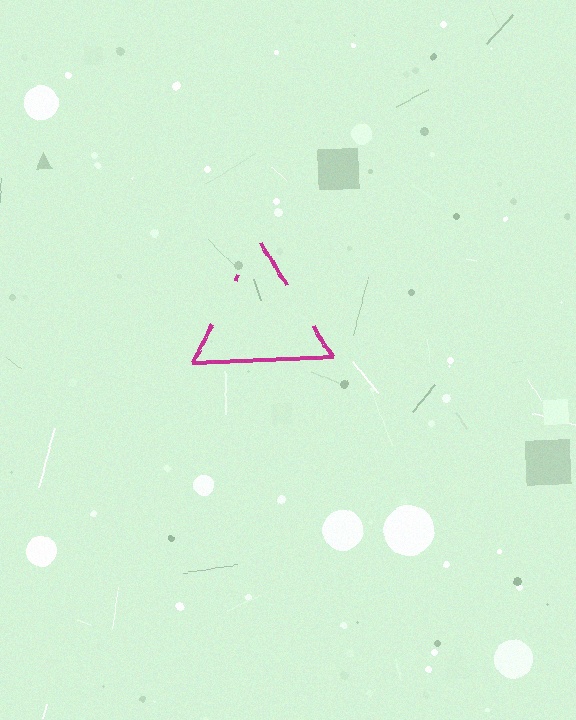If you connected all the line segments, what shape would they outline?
They would outline a triangle.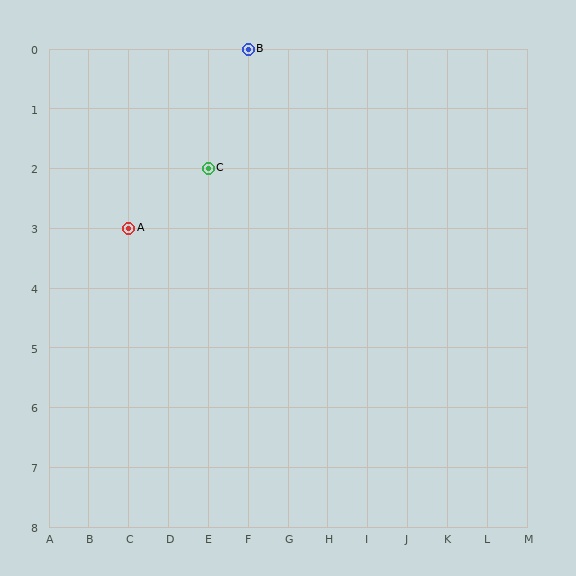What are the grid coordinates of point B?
Point B is at grid coordinates (F, 0).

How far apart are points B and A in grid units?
Points B and A are 3 columns and 3 rows apart (about 4.2 grid units diagonally).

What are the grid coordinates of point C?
Point C is at grid coordinates (E, 2).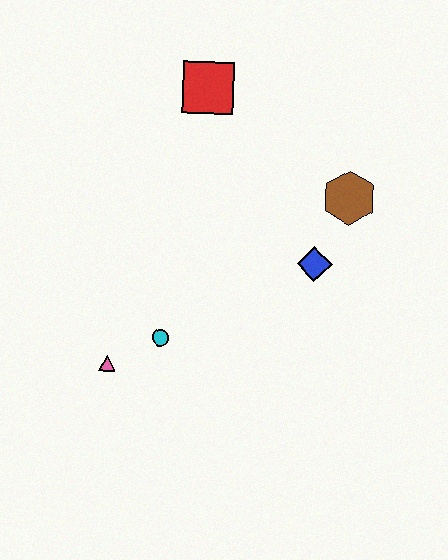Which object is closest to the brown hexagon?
The blue diamond is closest to the brown hexagon.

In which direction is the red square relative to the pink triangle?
The red square is above the pink triangle.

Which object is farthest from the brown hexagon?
The pink triangle is farthest from the brown hexagon.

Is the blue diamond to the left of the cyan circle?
No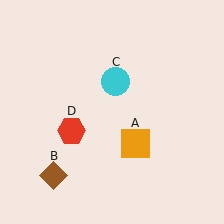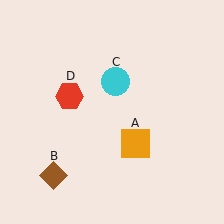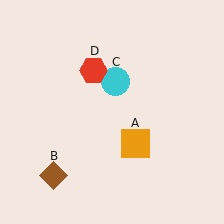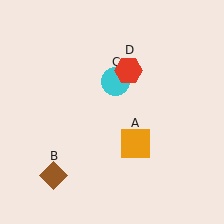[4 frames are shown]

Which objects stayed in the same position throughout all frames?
Orange square (object A) and brown diamond (object B) and cyan circle (object C) remained stationary.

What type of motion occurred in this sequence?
The red hexagon (object D) rotated clockwise around the center of the scene.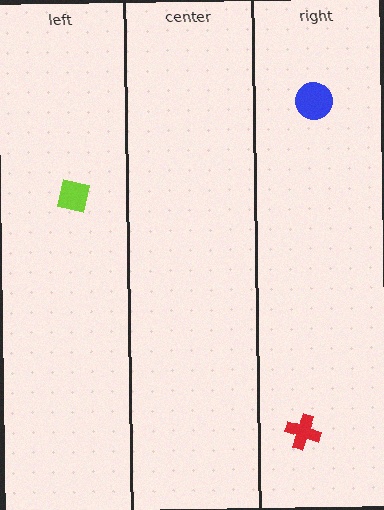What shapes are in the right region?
The red cross, the blue circle.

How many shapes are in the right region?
2.